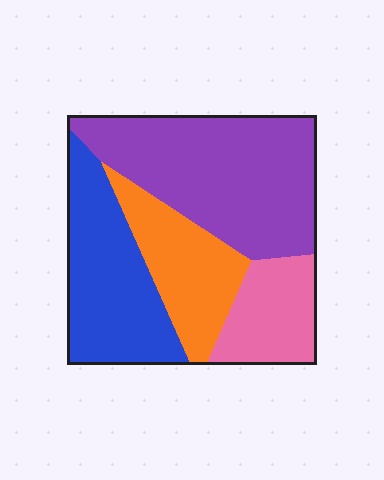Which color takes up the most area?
Purple, at roughly 40%.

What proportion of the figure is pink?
Pink covers about 15% of the figure.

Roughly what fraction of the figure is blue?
Blue covers 27% of the figure.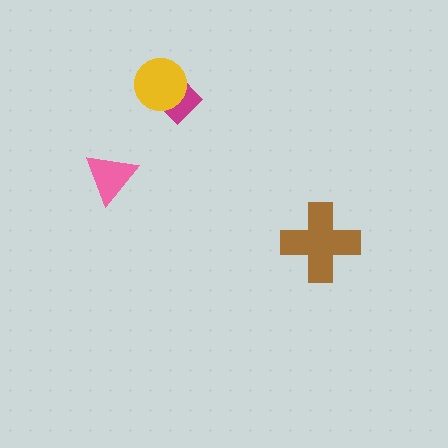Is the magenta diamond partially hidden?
Yes, it is partially covered by another shape.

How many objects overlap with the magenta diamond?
1 object overlaps with the magenta diamond.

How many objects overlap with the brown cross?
0 objects overlap with the brown cross.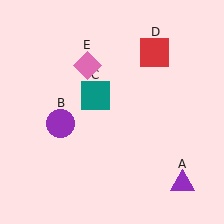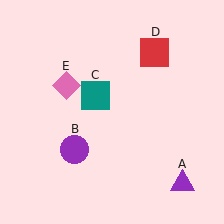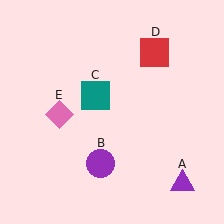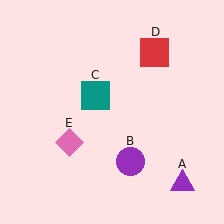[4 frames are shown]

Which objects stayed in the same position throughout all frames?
Purple triangle (object A) and teal square (object C) and red square (object D) remained stationary.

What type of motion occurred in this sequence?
The purple circle (object B), pink diamond (object E) rotated counterclockwise around the center of the scene.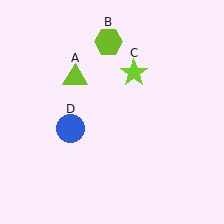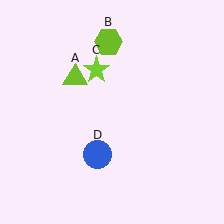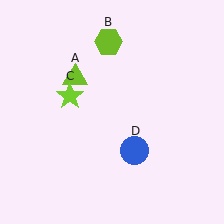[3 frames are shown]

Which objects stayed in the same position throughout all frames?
Lime triangle (object A) and lime hexagon (object B) remained stationary.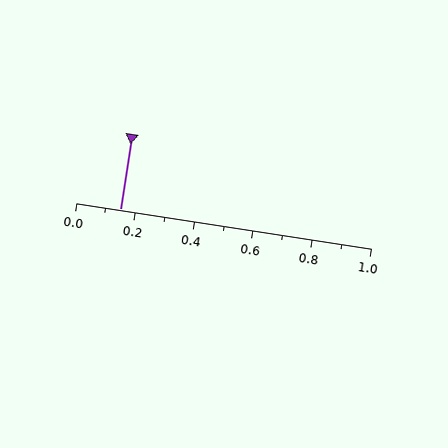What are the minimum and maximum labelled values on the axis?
The axis runs from 0.0 to 1.0.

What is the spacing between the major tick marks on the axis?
The major ticks are spaced 0.2 apart.